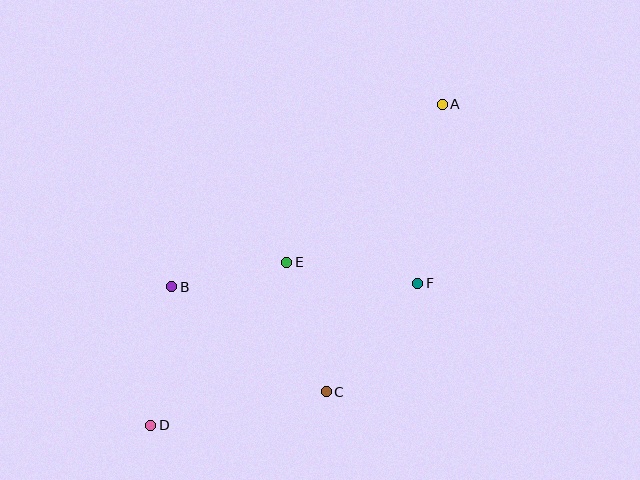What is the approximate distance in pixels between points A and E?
The distance between A and E is approximately 222 pixels.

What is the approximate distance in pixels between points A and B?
The distance between A and B is approximately 326 pixels.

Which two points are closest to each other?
Points B and E are closest to each other.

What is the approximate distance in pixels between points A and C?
The distance between A and C is approximately 310 pixels.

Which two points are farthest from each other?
Points A and D are farthest from each other.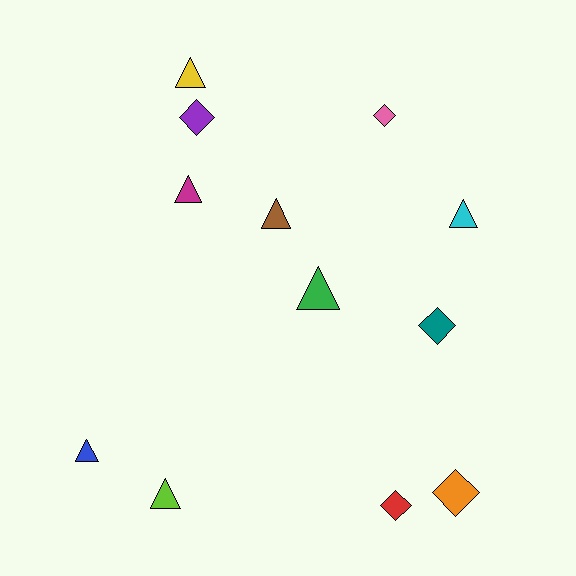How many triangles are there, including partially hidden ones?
There are 7 triangles.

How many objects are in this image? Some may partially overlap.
There are 12 objects.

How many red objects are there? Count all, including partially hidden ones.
There is 1 red object.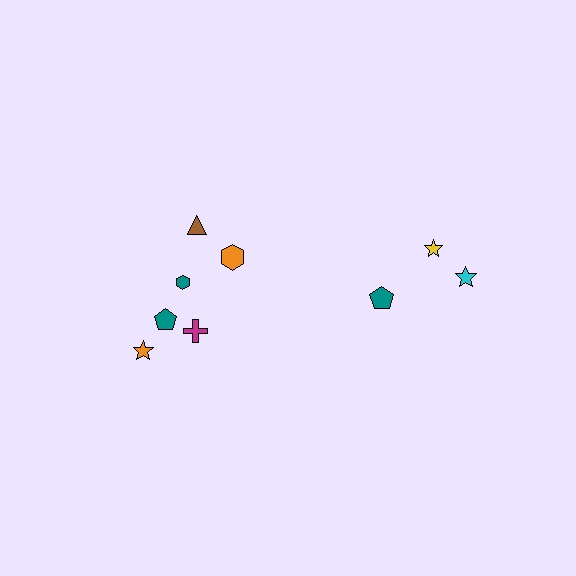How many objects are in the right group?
There are 3 objects.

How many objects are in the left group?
There are 6 objects.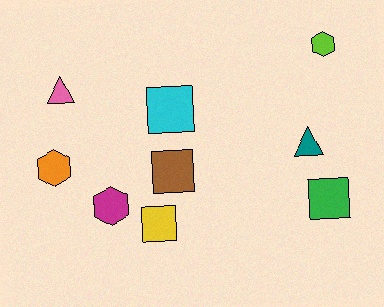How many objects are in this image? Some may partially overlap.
There are 9 objects.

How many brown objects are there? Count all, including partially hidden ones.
There is 1 brown object.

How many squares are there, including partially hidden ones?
There are 4 squares.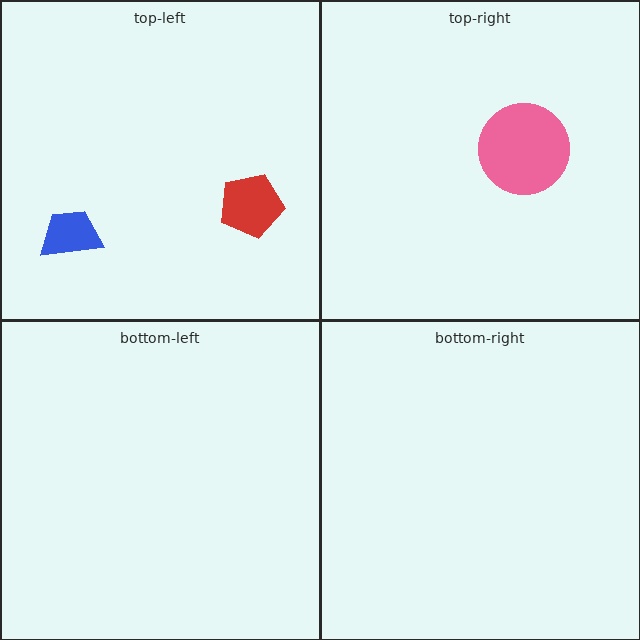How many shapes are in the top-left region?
2.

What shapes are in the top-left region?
The red pentagon, the blue trapezoid.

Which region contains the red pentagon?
The top-left region.